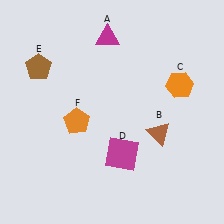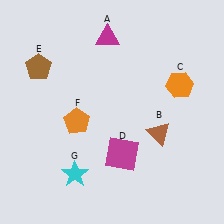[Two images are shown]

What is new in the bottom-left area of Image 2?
A cyan star (G) was added in the bottom-left area of Image 2.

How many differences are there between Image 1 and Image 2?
There is 1 difference between the two images.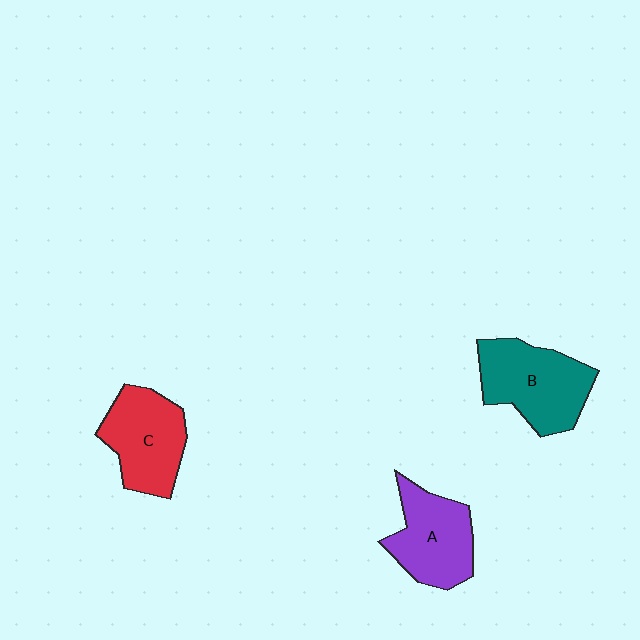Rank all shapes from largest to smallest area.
From largest to smallest: B (teal), C (red), A (purple).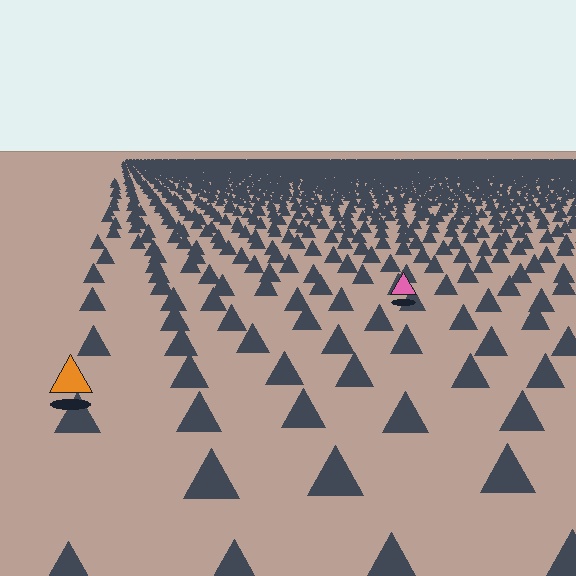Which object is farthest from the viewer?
The pink triangle is farthest from the viewer. It appears smaller and the ground texture around it is denser.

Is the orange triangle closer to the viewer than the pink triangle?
Yes. The orange triangle is closer — you can tell from the texture gradient: the ground texture is coarser near it.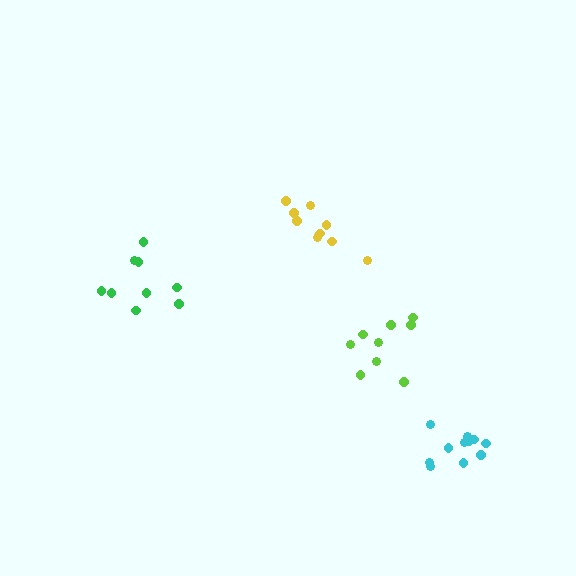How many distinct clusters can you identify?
There are 4 distinct clusters.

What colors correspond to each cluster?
The clusters are colored: green, lime, cyan, yellow.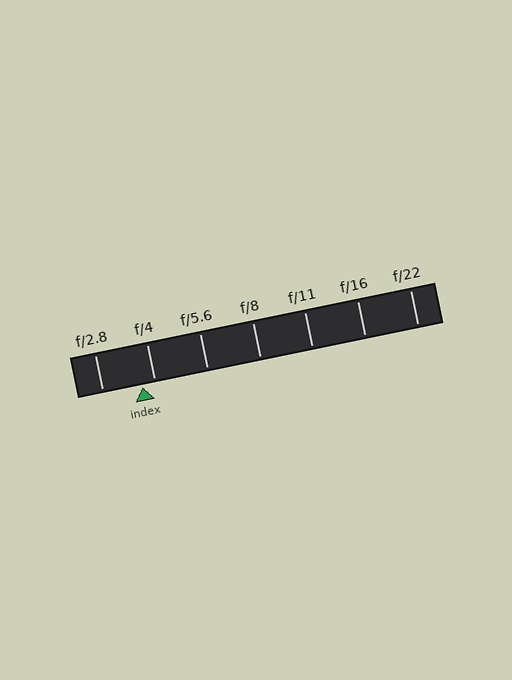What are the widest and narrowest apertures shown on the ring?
The widest aperture shown is f/2.8 and the narrowest is f/22.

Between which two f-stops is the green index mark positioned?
The index mark is between f/2.8 and f/4.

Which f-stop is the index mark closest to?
The index mark is closest to f/4.